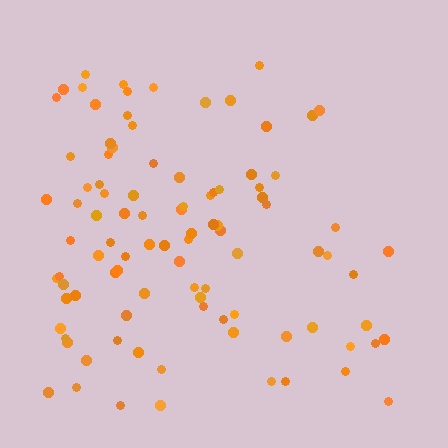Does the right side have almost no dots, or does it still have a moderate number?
Still a moderate number, just noticeably fewer than the left.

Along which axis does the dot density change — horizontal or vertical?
Horizontal.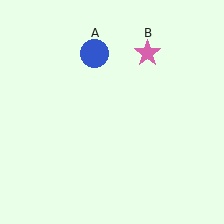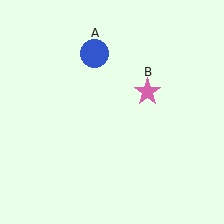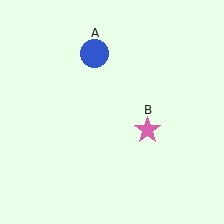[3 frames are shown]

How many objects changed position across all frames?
1 object changed position: pink star (object B).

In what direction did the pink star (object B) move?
The pink star (object B) moved down.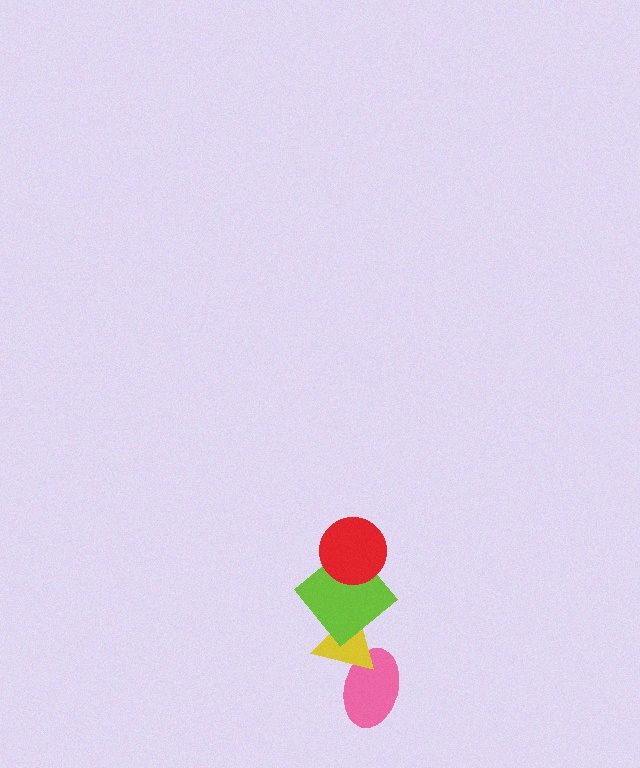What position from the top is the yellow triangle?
The yellow triangle is 3rd from the top.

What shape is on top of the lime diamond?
The red circle is on top of the lime diamond.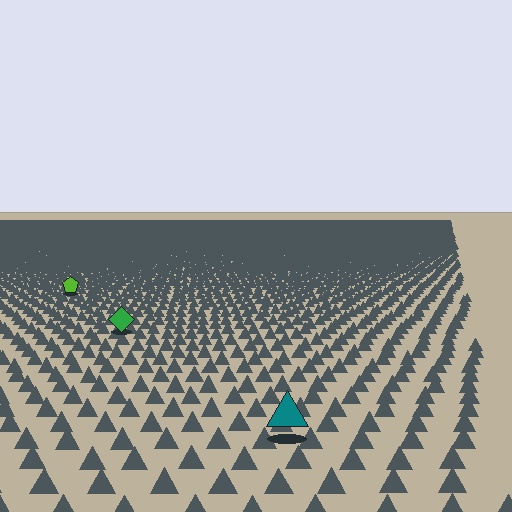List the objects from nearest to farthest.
From nearest to farthest: the teal triangle, the green diamond, the lime pentagon.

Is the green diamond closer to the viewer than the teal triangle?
No. The teal triangle is closer — you can tell from the texture gradient: the ground texture is coarser near it.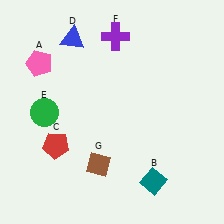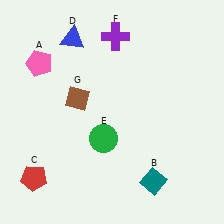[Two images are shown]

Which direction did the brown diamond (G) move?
The brown diamond (G) moved up.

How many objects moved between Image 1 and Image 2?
3 objects moved between the two images.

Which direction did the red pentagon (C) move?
The red pentagon (C) moved down.